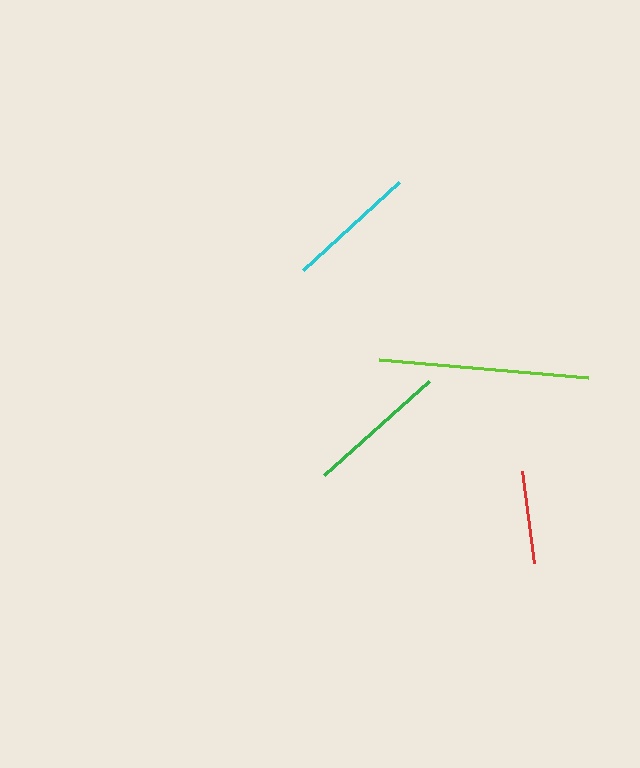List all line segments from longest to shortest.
From longest to shortest: lime, green, cyan, red.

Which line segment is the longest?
The lime line is the longest at approximately 210 pixels.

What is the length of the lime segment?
The lime segment is approximately 210 pixels long.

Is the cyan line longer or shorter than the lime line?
The lime line is longer than the cyan line.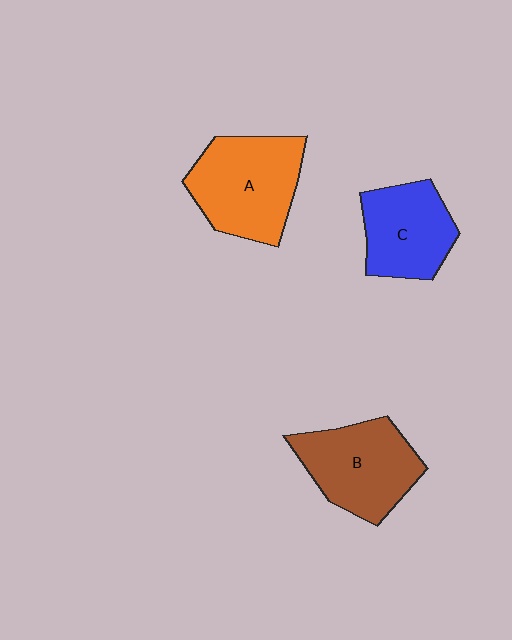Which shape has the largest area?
Shape A (orange).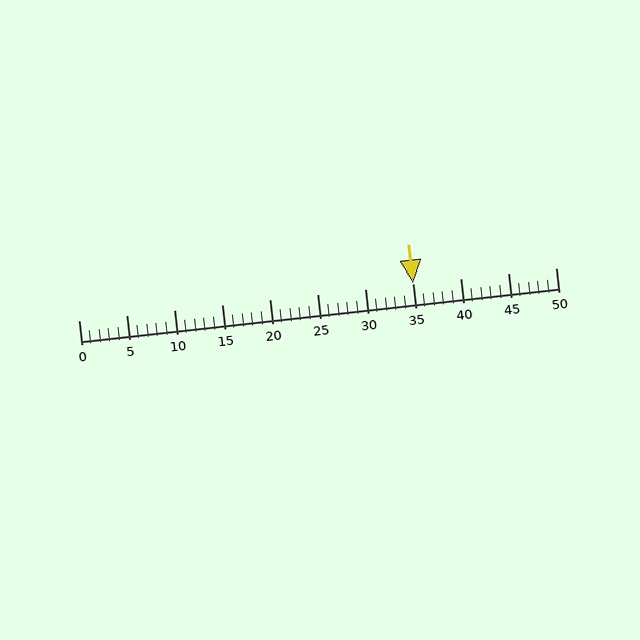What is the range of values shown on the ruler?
The ruler shows values from 0 to 50.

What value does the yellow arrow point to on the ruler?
The yellow arrow points to approximately 35.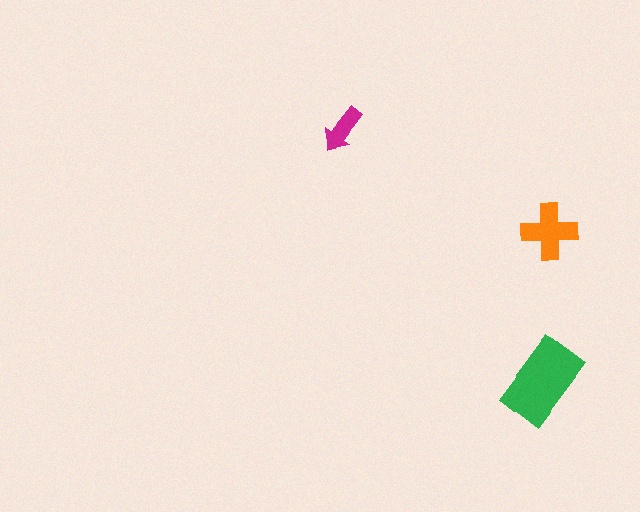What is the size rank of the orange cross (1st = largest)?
2nd.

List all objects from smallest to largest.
The magenta arrow, the orange cross, the green rectangle.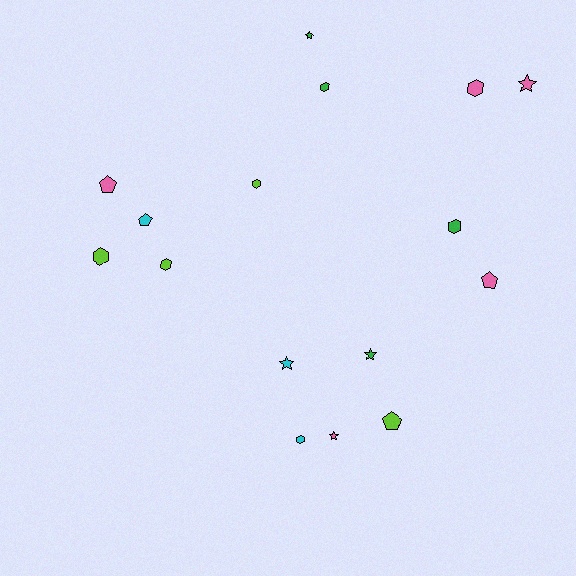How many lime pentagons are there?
There is 1 lime pentagon.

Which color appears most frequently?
Pink, with 5 objects.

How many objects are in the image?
There are 16 objects.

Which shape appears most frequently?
Hexagon, with 7 objects.